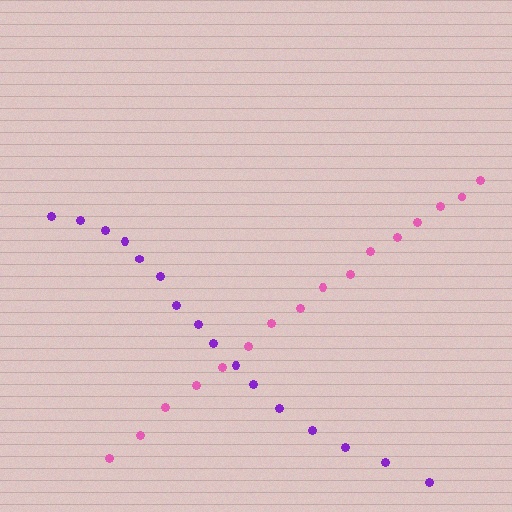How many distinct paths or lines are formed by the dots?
There are 2 distinct paths.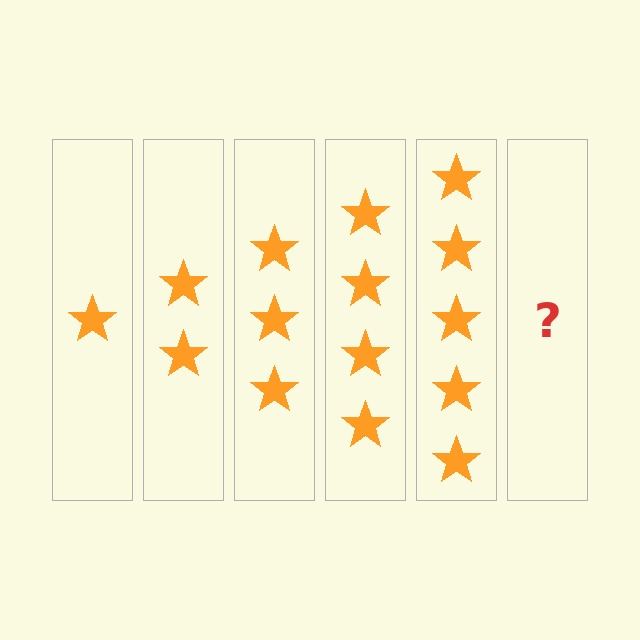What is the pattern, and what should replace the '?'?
The pattern is that each step adds one more star. The '?' should be 6 stars.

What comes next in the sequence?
The next element should be 6 stars.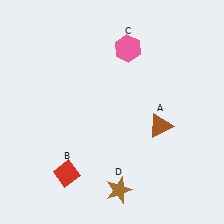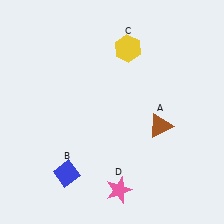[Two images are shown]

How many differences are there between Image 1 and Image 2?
There are 3 differences between the two images.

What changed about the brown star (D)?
In Image 1, D is brown. In Image 2, it changed to pink.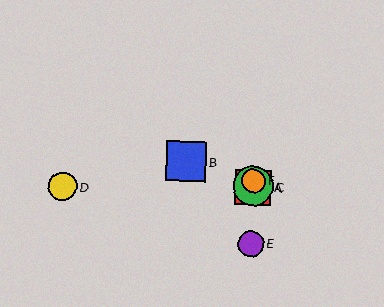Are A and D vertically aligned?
No, A is at x≈253 and D is at x≈63.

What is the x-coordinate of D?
Object D is at x≈63.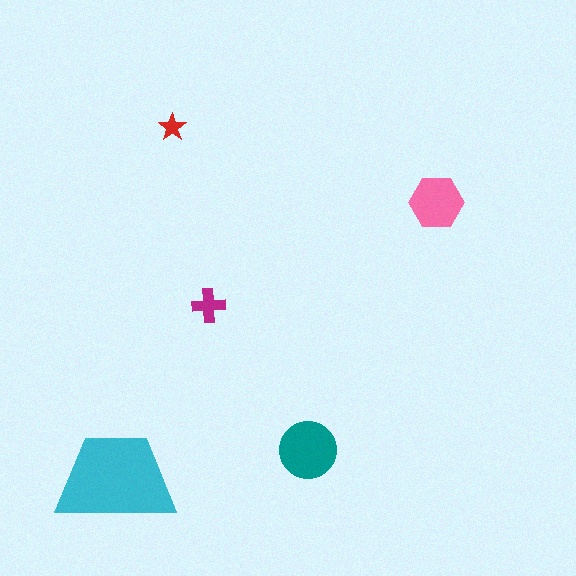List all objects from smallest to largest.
The red star, the magenta cross, the pink hexagon, the teal circle, the cyan trapezoid.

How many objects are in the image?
There are 5 objects in the image.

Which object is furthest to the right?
The pink hexagon is rightmost.